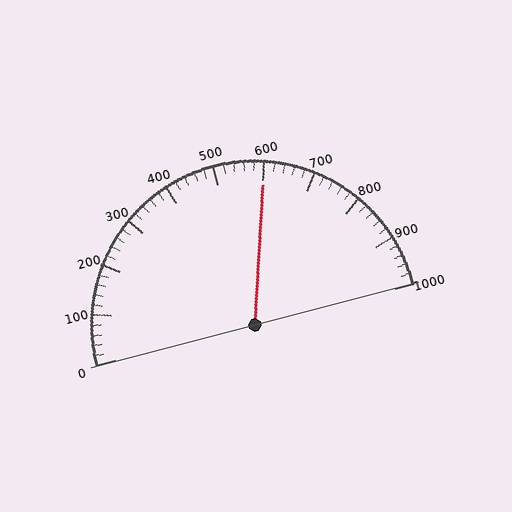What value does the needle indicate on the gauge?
The needle indicates approximately 600.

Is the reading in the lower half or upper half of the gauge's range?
The reading is in the upper half of the range (0 to 1000).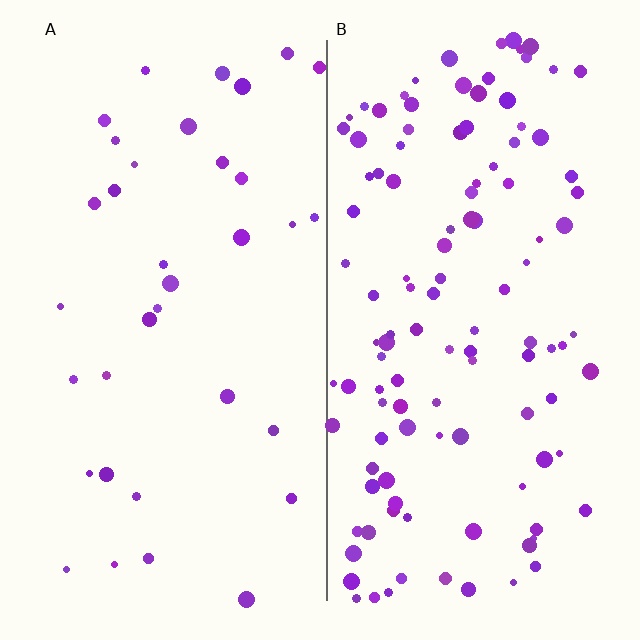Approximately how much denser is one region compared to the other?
Approximately 3.4× — region B over region A.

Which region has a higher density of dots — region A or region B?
B (the right).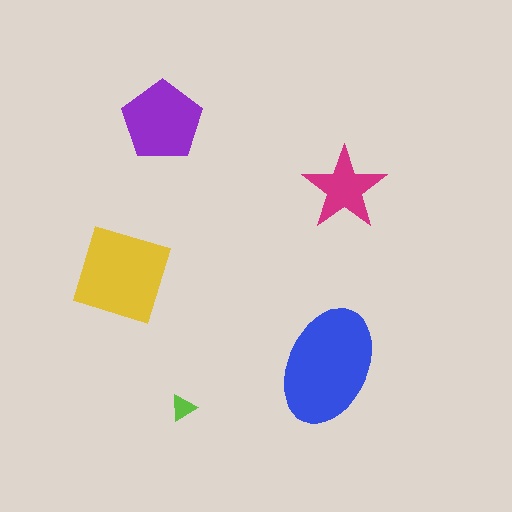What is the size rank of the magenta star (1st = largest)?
4th.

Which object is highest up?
The purple pentagon is topmost.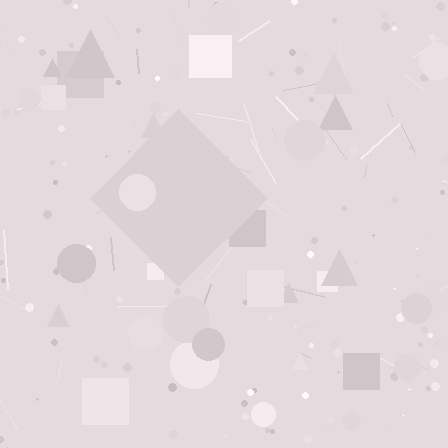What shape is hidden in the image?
A diamond is hidden in the image.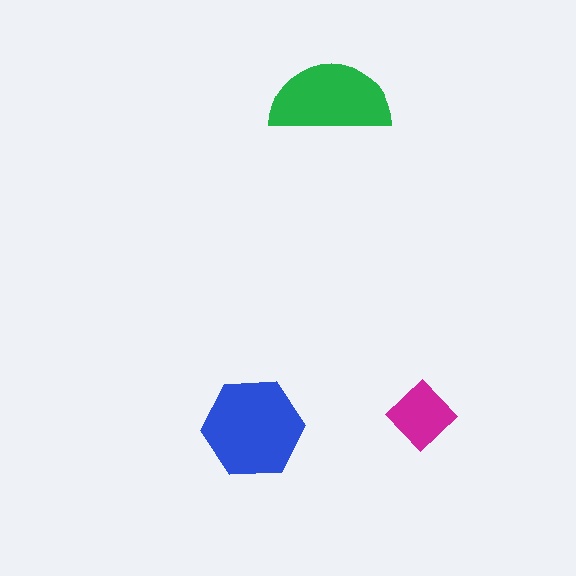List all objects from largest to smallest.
The blue hexagon, the green semicircle, the magenta diamond.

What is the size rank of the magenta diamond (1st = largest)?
3rd.